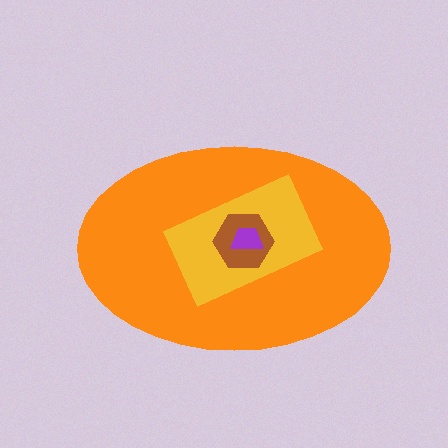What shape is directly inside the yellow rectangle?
The brown hexagon.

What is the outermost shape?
The orange ellipse.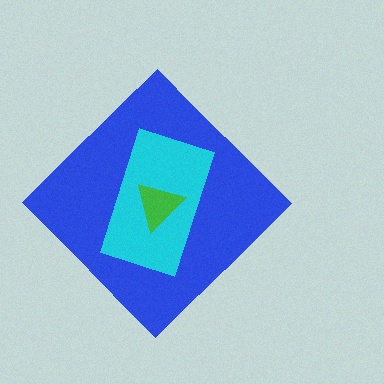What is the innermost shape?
The green triangle.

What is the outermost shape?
The blue diamond.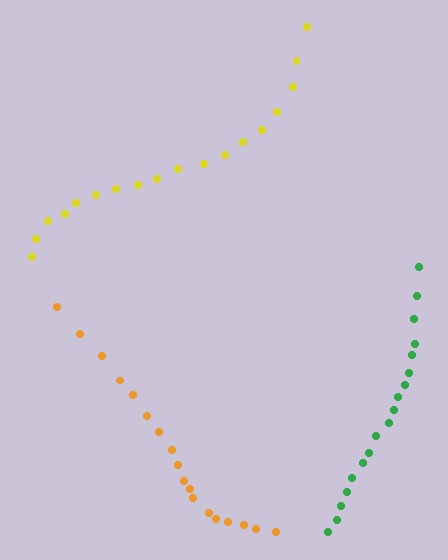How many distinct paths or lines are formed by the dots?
There are 3 distinct paths.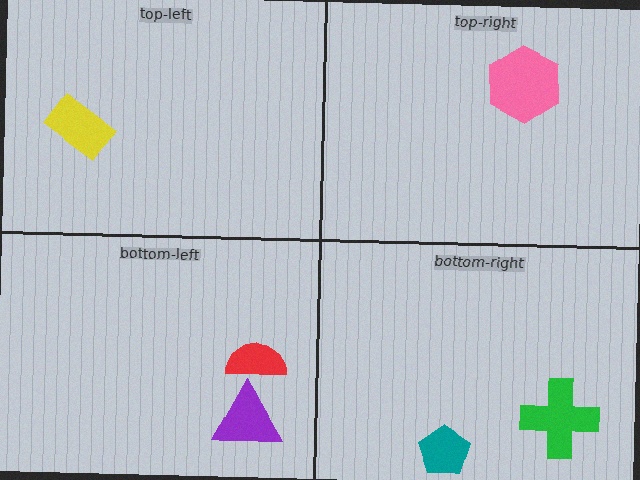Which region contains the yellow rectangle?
The top-left region.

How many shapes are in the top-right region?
1.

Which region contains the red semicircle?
The bottom-left region.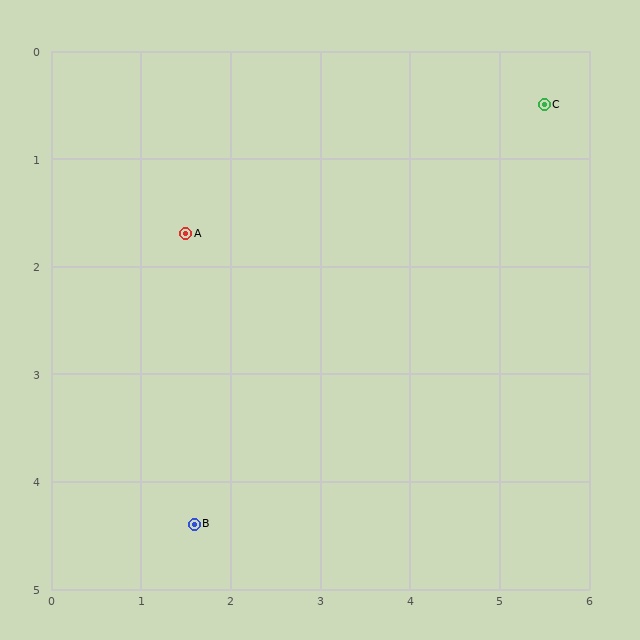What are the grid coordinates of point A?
Point A is at approximately (1.5, 1.7).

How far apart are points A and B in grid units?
Points A and B are about 2.7 grid units apart.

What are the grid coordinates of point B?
Point B is at approximately (1.6, 4.4).